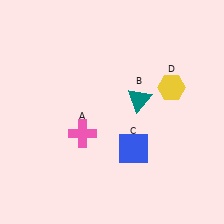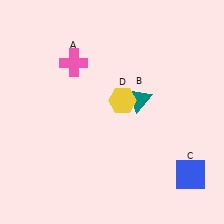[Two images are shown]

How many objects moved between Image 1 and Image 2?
3 objects moved between the two images.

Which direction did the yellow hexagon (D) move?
The yellow hexagon (D) moved left.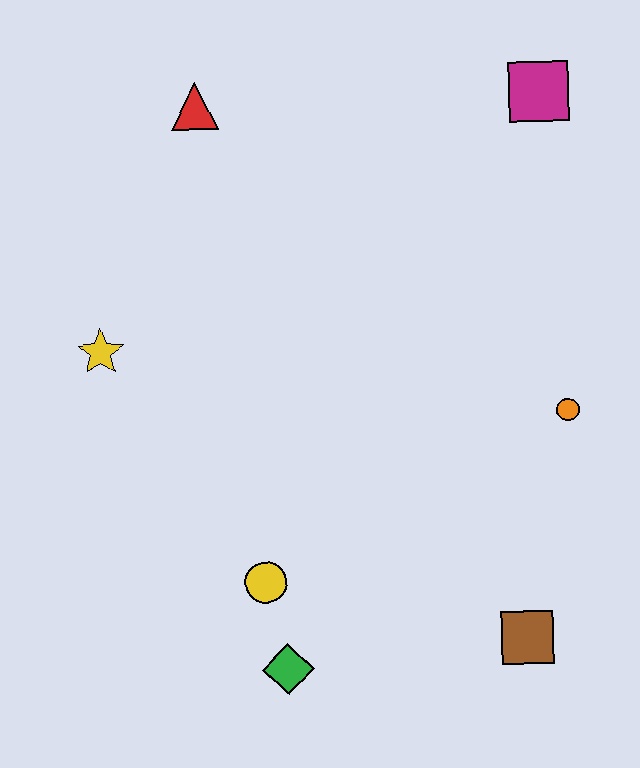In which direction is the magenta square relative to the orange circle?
The magenta square is above the orange circle.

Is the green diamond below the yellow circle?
Yes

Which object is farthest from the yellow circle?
The magenta square is farthest from the yellow circle.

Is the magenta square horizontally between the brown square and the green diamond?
No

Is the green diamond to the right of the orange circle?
No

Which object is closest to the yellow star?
The red triangle is closest to the yellow star.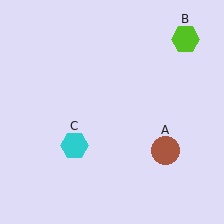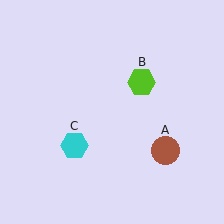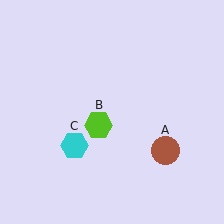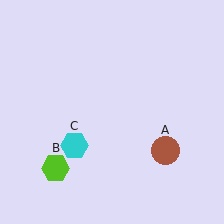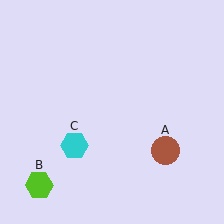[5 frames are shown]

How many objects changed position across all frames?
1 object changed position: lime hexagon (object B).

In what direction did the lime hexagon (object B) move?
The lime hexagon (object B) moved down and to the left.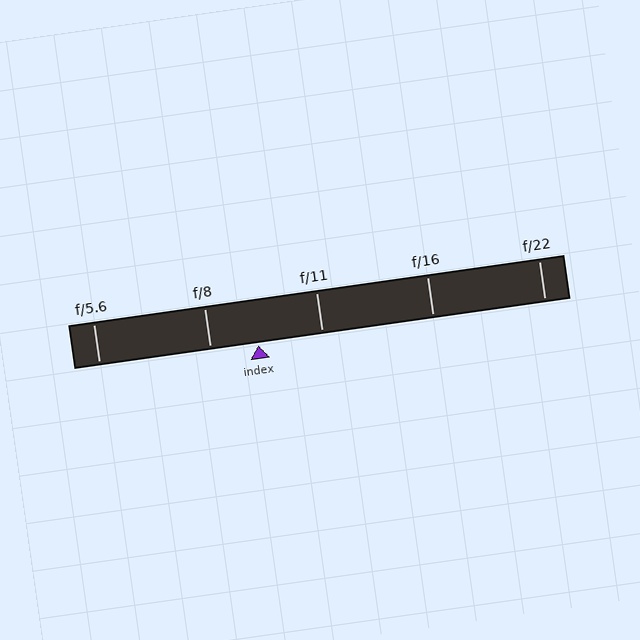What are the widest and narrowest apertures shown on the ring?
The widest aperture shown is f/5.6 and the narrowest is f/22.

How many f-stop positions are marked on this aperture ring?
There are 5 f-stop positions marked.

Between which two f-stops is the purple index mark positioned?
The index mark is between f/8 and f/11.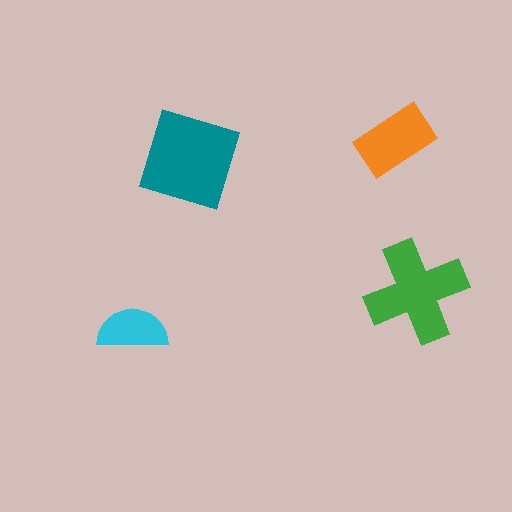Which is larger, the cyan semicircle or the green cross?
The green cross.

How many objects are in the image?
There are 4 objects in the image.